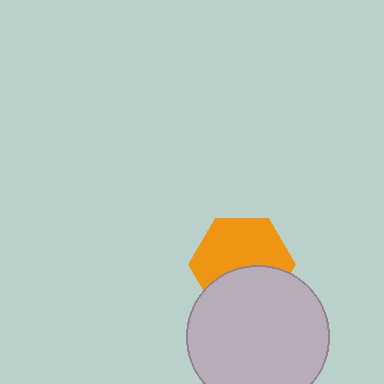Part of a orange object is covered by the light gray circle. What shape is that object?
It is a hexagon.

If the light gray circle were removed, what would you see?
You would see the complete orange hexagon.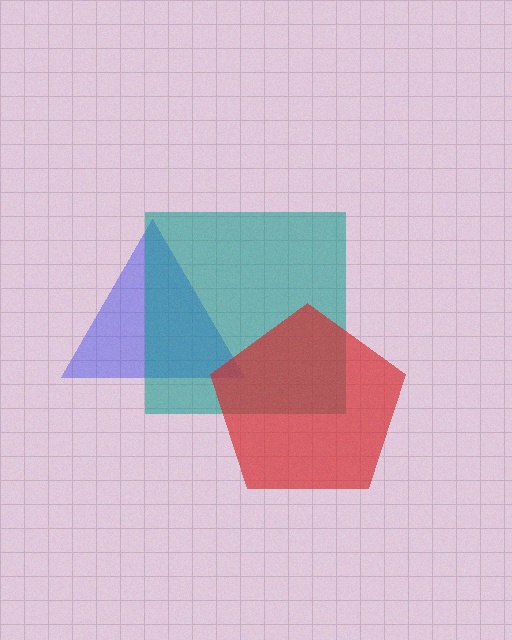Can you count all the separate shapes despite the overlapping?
Yes, there are 3 separate shapes.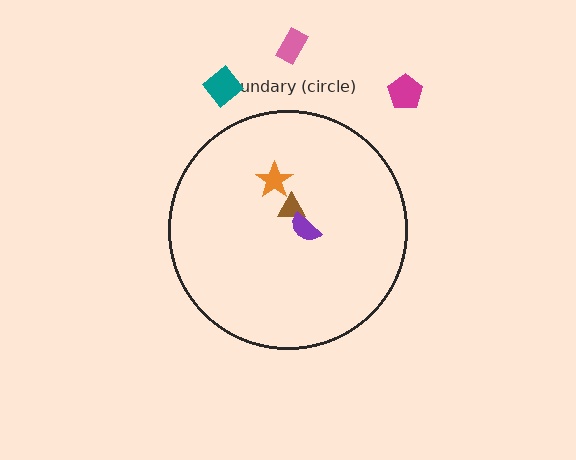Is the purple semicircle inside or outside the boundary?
Inside.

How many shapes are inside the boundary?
3 inside, 3 outside.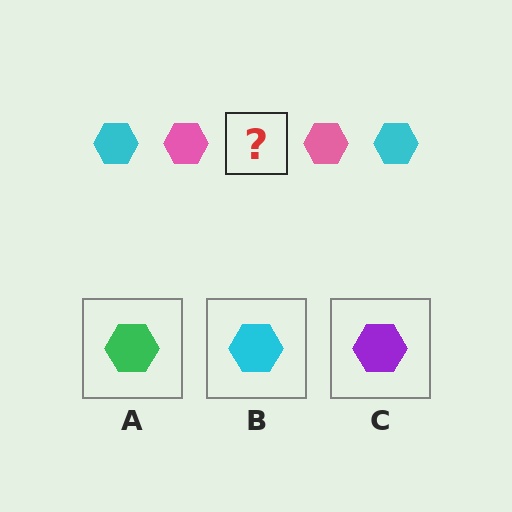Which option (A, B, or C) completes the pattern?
B.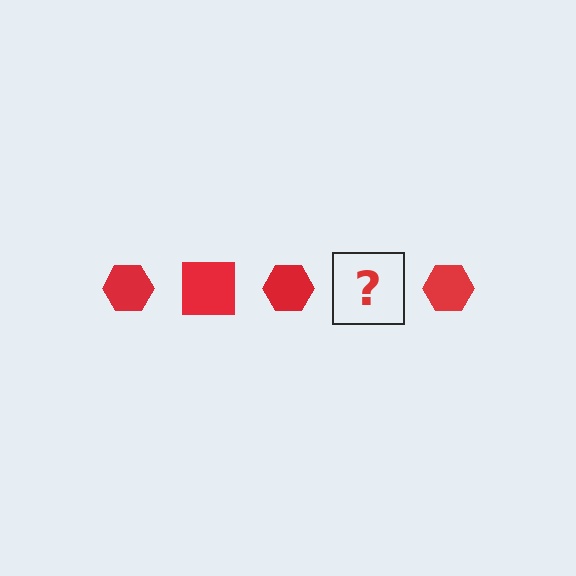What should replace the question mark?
The question mark should be replaced with a red square.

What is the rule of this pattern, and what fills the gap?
The rule is that the pattern cycles through hexagon, square shapes in red. The gap should be filled with a red square.